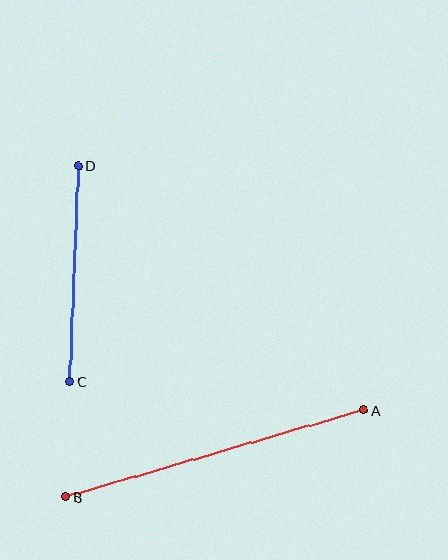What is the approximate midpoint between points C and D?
The midpoint is at approximately (74, 274) pixels.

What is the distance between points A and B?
The distance is approximately 310 pixels.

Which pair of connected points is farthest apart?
Points A and B are farthest apart.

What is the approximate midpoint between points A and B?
The midpoint is at approximately (215, 454) pixels.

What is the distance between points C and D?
The distance is approximately 216 pixels.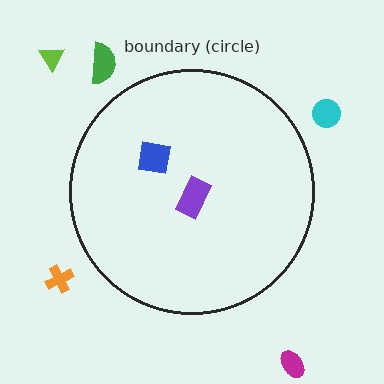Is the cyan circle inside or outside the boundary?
Outside.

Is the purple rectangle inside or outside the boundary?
Inside.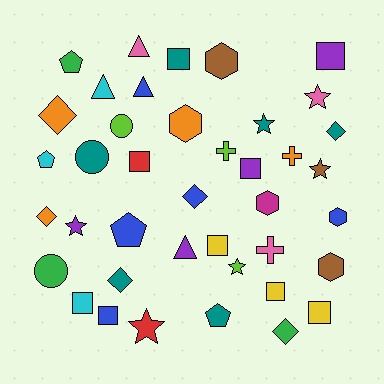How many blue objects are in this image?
There are 5 blue objects.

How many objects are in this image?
There are 40 objects.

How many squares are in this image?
There are 9 squares.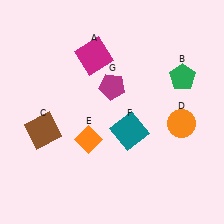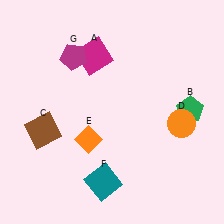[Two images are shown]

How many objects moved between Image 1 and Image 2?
3 objects moved between the two images.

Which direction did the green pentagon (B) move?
The green pentagon (B) moved down.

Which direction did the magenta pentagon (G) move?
The magenta pentagon (G) moved left.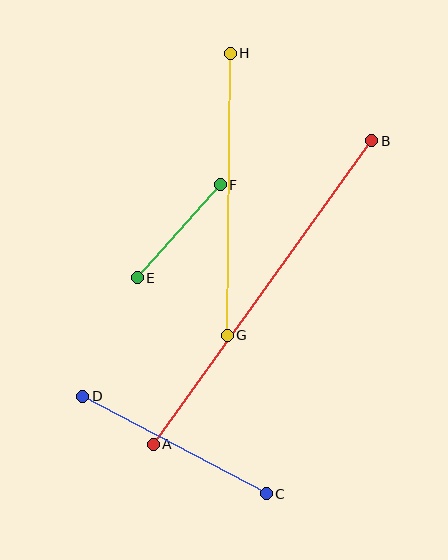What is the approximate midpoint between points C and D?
The midpoint is at approximately (174, 445) pixels.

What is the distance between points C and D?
The distance is approximately 208 pixels.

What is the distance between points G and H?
The distance is approximately 282 pixels.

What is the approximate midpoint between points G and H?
The midpoint is at approximately (229, 194) pixels.